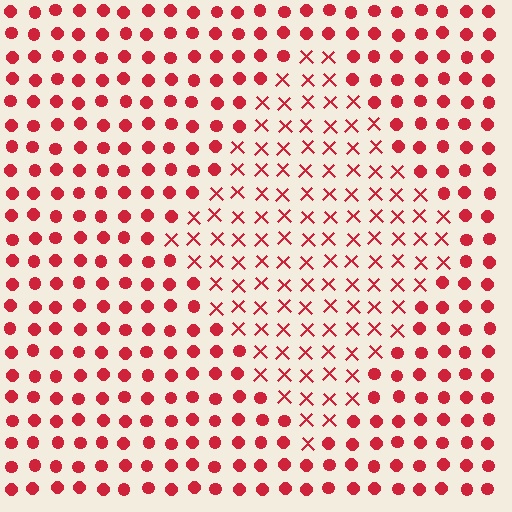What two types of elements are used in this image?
The image uses X marks inside the diamond region and circles outside it.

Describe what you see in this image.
The image is filled with small red elements arranged in a uniform grid. A diamond-shaped region contains X marks, while the surrounding area contains circles. The boundary is defined purely by the change in element shape.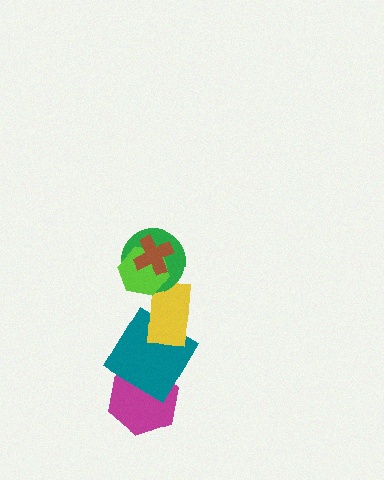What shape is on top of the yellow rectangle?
The green circle is on top of the yellow rectangle.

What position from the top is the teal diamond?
The teal diamond is 5th from the top.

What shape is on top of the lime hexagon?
The brown cross is on top of the lime hexagon.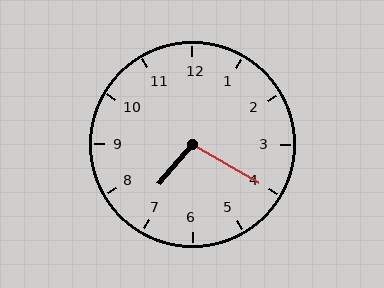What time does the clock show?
7:20.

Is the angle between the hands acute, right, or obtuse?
It is obtuse.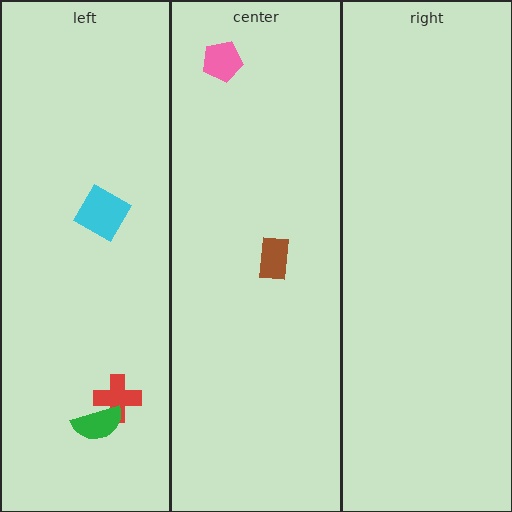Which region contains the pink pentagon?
The center region.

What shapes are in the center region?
The pink pentagon, the brown rectangle.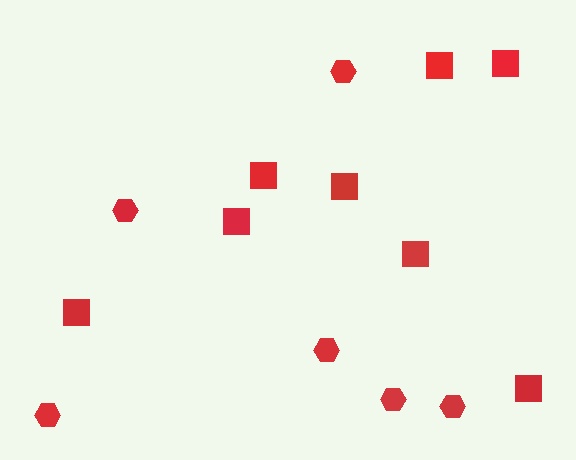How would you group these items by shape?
There are 2 groups: one group of squares (8) and one group of hexagons (6).